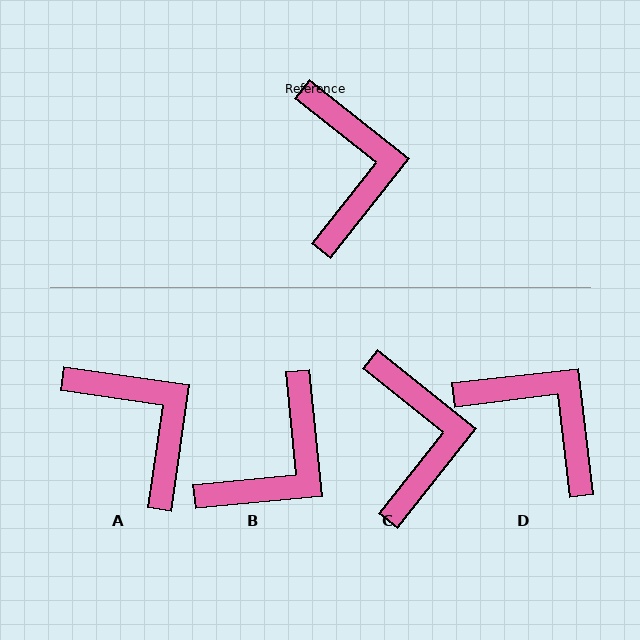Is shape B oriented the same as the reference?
No, it is off by about 46 degrees.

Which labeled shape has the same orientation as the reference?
C.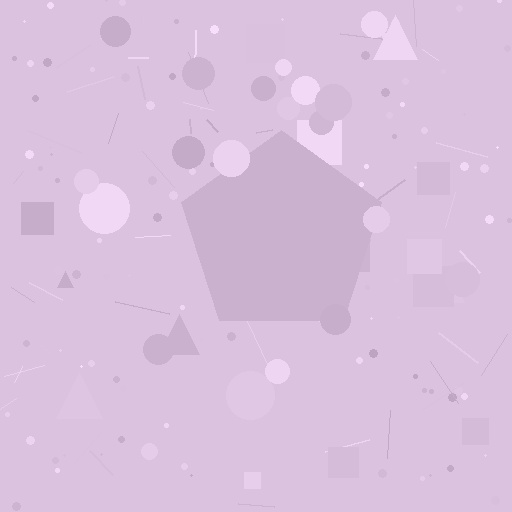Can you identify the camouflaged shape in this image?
The camouflaged shape is a pentagon.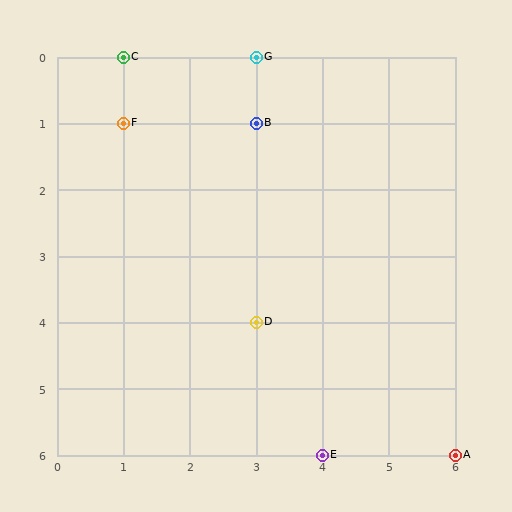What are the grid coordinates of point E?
Point E is at grid coordinates (4, 6).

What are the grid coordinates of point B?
Point B is at grid coordinates (3, 1).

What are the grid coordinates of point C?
Point C is at grid coordinates (1, 0).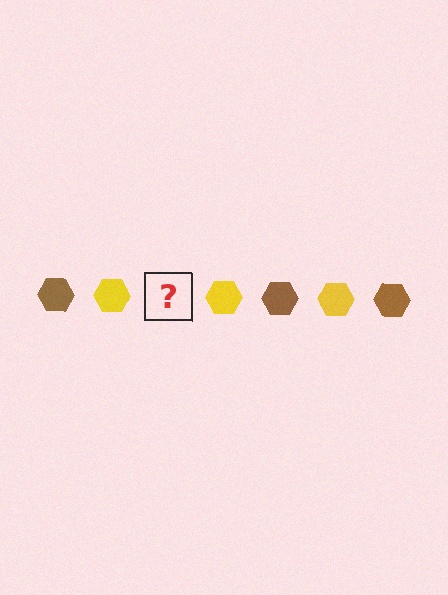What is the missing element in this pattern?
The missing element is a brown hexagon.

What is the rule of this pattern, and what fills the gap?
The rule is that the pattern cycles through brown, yellow hexagons. The gap should be filled with a brown hexagon.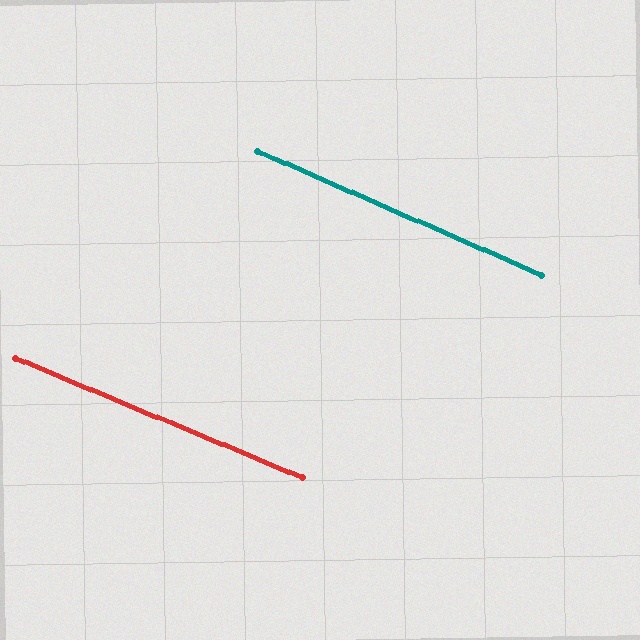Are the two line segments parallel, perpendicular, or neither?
Parallel — their directions differ by only 0.9°.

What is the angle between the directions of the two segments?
Approximately 1 degree.